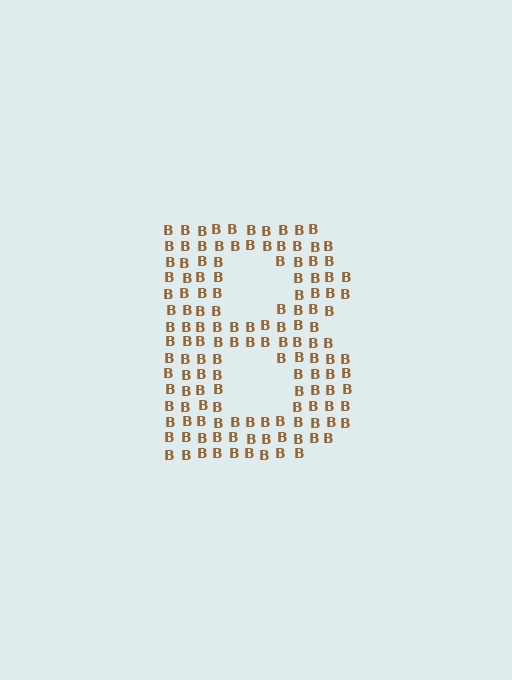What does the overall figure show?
The overall figure shows the letter B.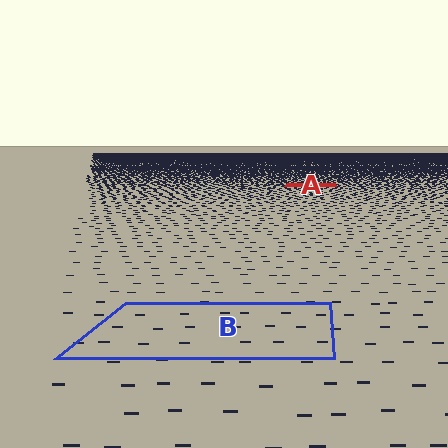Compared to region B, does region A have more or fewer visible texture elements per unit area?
Region A has more texture elements per unit area — they are packed more densely because it is farther away.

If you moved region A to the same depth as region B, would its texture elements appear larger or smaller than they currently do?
They would appear larger. At a closer depth, the same texture elements are projected at a bigger on-screen size.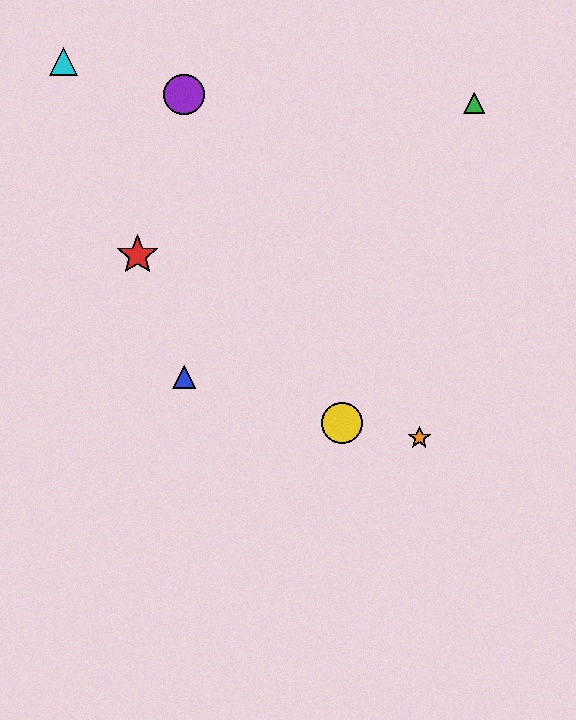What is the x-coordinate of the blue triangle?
The blue triangle is at x≈184.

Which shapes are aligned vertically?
The blue triangle, the purple circle are aligned vertically.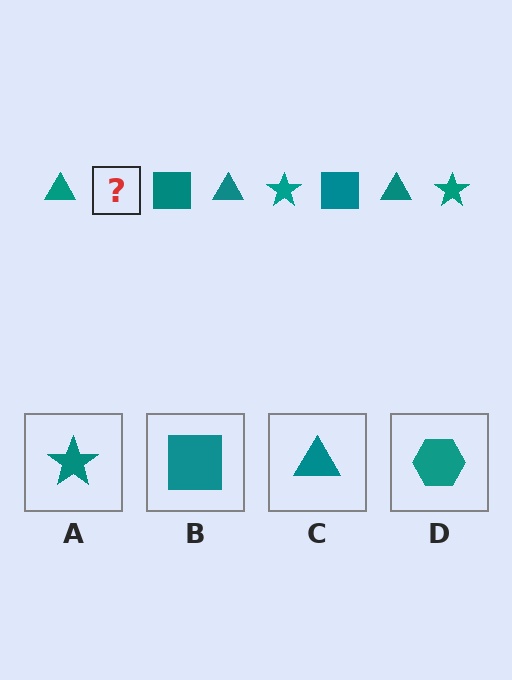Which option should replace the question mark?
Option A.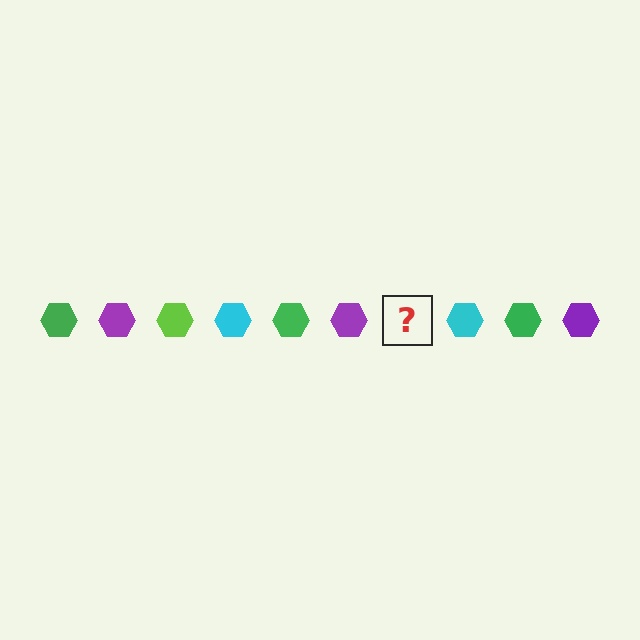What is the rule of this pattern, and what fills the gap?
The rule is that the pattern cycles through green, purple, lime, cyan hexagons. The gap should be filled with a lime hexagon.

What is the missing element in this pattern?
The missing element is a lime hexagon.